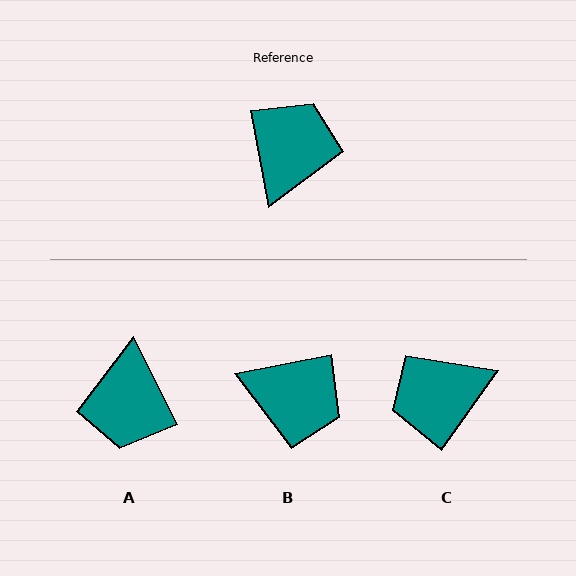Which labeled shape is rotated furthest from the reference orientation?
A, about 164 degrees away.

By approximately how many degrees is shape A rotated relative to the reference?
Approximately 164 degrees clockwise.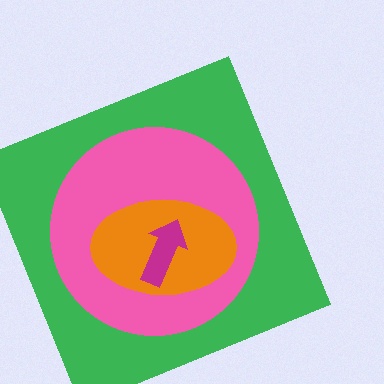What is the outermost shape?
The green square.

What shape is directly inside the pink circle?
The orange ellipse.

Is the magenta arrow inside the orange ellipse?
Yes.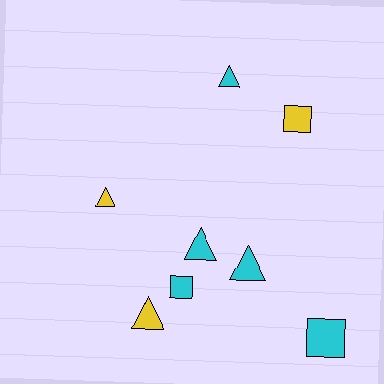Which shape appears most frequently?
Triangle, with 5 objects.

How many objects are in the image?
There are 8 objects.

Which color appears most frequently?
Cyan, with 5 objects.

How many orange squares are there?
There are no orange squares.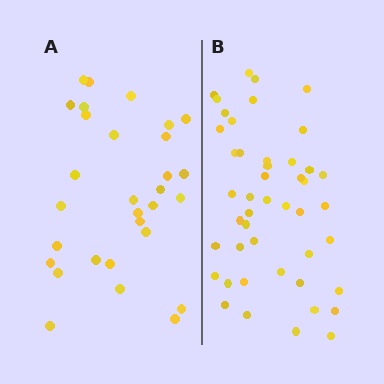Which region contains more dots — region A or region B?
Region B (the right region) has more dots.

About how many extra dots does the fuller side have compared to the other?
Region B has approximately 15 more dots than region A.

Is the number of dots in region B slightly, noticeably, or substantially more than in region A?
Region B has substantially more. The ratio is roughly 1.5 to 1.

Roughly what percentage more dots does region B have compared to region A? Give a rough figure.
About 55% more.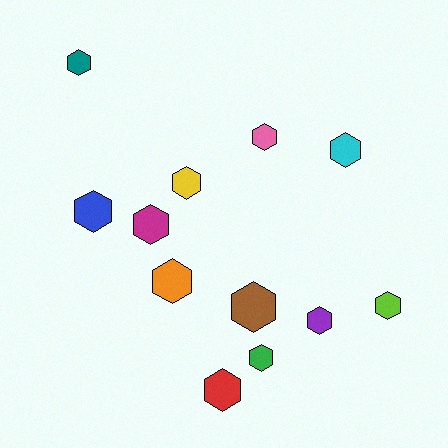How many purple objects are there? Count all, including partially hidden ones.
There is 1 purple object.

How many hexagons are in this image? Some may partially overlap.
There are 12 hexagons.